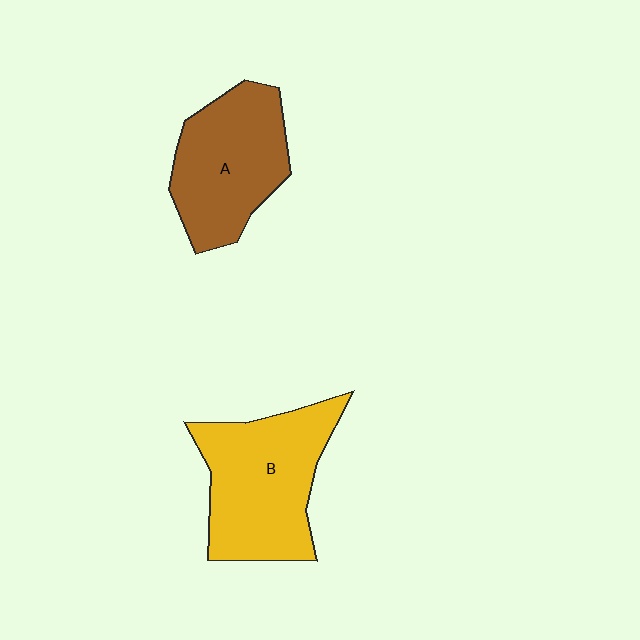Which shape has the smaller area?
Shape A (brown).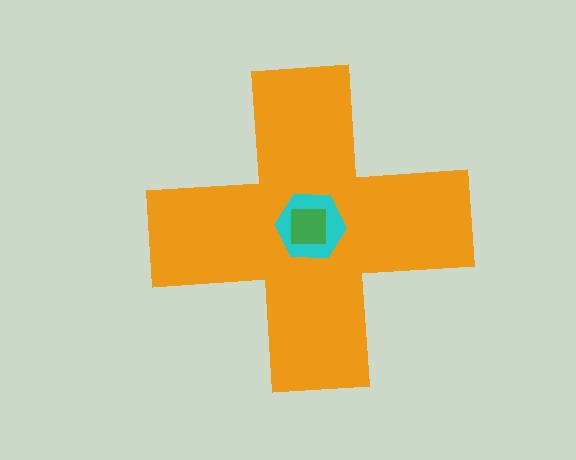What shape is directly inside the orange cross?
The cyan hexagon.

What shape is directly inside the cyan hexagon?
The green square.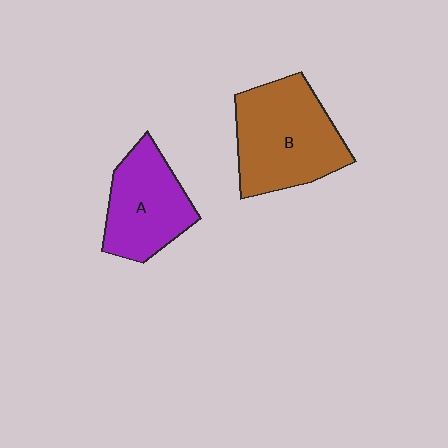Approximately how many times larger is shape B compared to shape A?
Approximately 1.3 times.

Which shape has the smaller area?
Shape A (purple).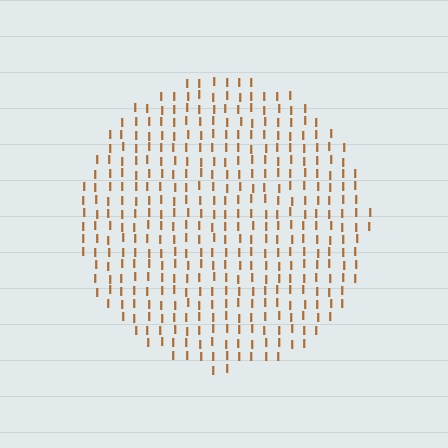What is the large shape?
The large shape is a circle.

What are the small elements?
The small elements are letter I's.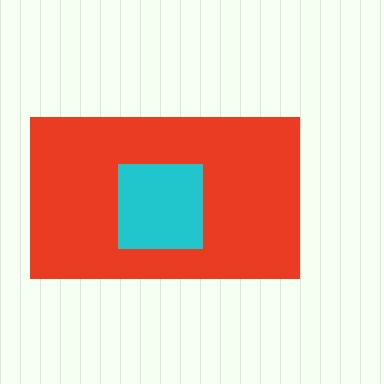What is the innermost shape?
The cyan square.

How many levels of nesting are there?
2.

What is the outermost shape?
The red rectangle.